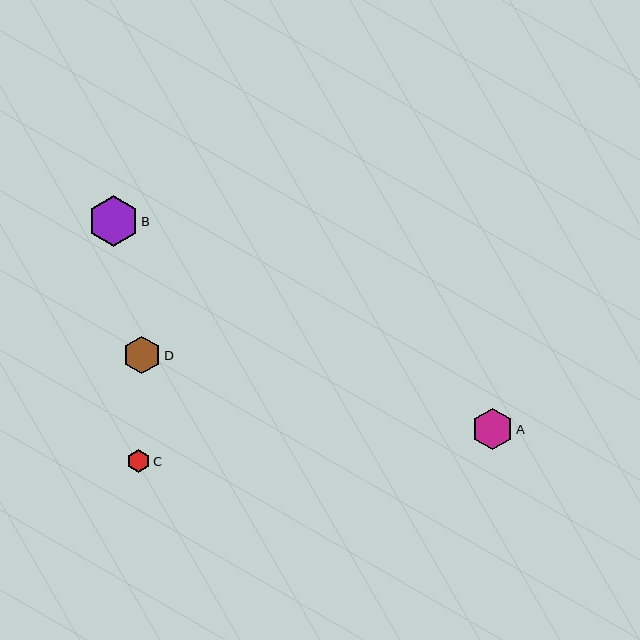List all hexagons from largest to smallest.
From largest to smallest: B, A, D, C.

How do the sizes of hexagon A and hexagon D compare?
Hexagon A and hexagon D are approximately the same size.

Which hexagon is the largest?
Hexagon B is the largest with a size of approximately 50 pixels.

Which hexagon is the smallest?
Hexagon C is the smallest with a size of approximately 22 pixels.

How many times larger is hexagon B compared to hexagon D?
Hexagon B is approximately 1.3 times the size of hexagon D.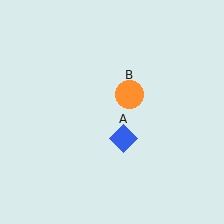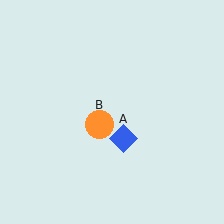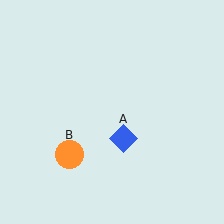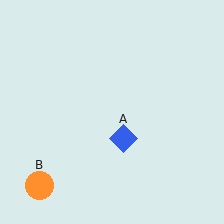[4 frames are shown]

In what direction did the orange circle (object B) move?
The orange circle (object B) moved down and to the left.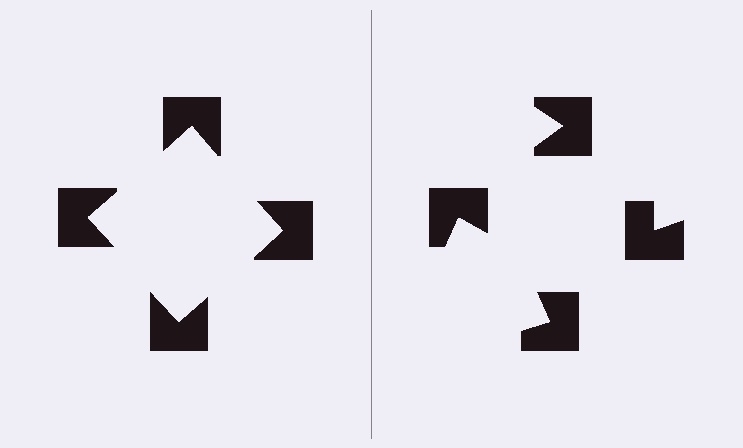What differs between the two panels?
The notched squares are positioned identically on both sides; only the wedge orientations differ. On the left they align to a square; on the right they are misaligned.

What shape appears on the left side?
An illusory square.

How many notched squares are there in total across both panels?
8 — 4 on each side.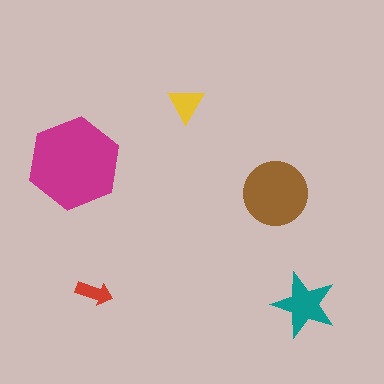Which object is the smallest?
The red arrow.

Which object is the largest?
The magenta hexagon.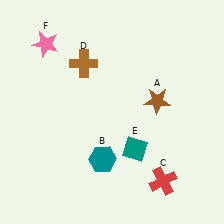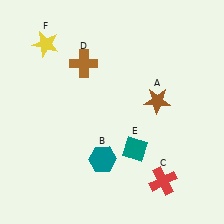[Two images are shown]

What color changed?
The star (F) changed from pink in Image 1 to yellow in Image 2.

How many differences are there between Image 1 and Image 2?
There is 1 difference between the two images.